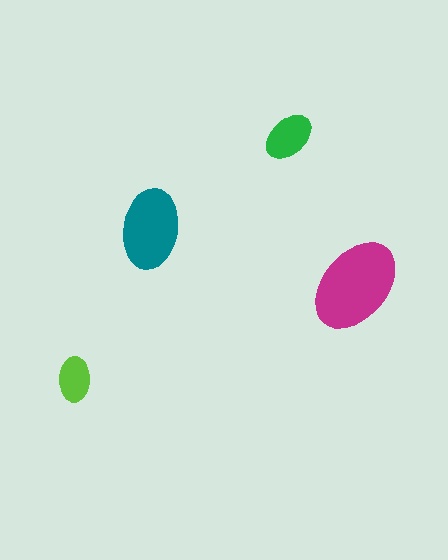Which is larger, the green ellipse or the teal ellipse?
The teal one.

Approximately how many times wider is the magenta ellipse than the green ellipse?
About 2 times wider.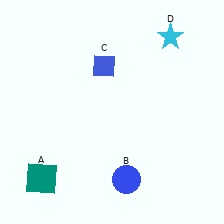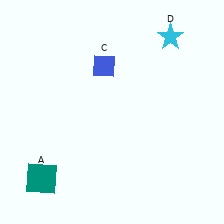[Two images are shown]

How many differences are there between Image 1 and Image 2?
There is 1 difference between the two images.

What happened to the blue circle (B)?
The blue circle (B) was removed in Image 2. It was in the bottom-right area of Image 1.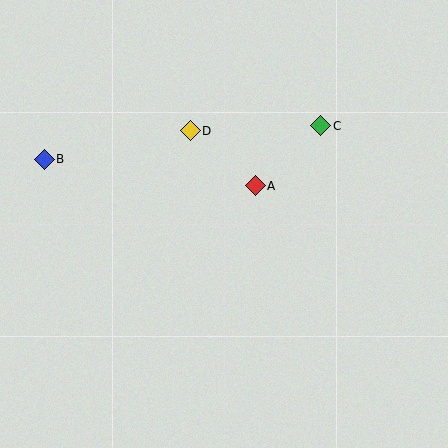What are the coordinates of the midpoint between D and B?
The midpoint between D and B is at (117, 145).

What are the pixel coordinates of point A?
Point A is at (255, 186).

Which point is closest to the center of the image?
Point A at (255, 186) is closest to the center.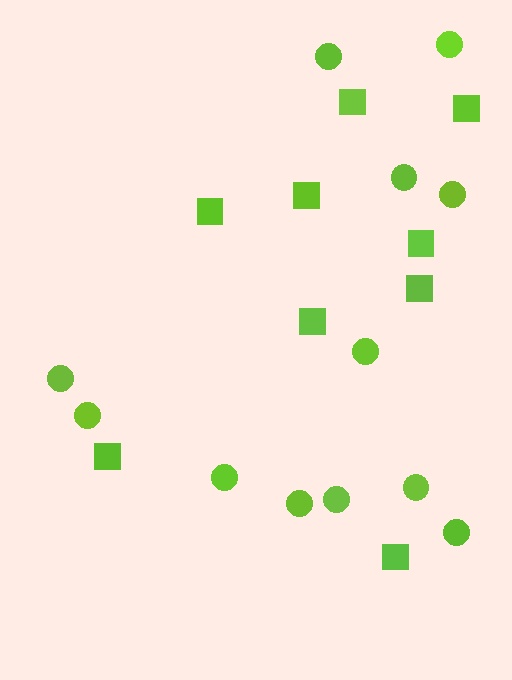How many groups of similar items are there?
There are 2 groups: one group of squares (9) and one group of circles (12).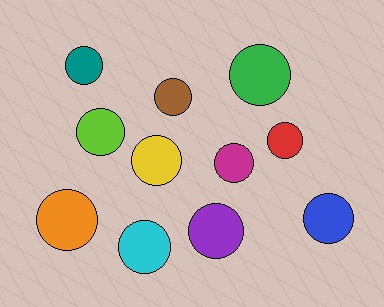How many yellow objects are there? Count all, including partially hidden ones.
There is 1 yellow object.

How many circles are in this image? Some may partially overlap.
There are 11 circles.